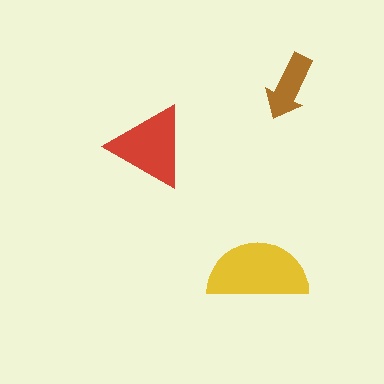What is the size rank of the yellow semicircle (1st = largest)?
1st.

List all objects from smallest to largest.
The brown arrow, the red triangle, the yellow semicircle.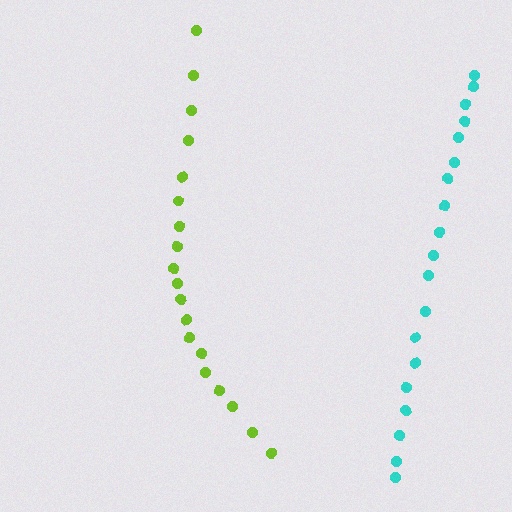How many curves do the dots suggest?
There are 2 distinct paths.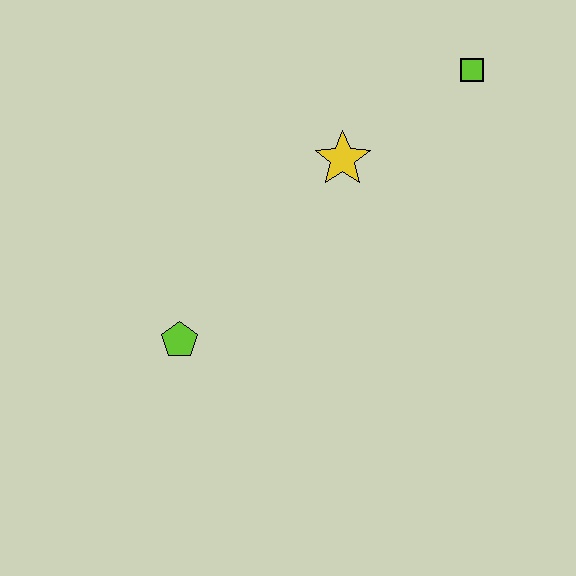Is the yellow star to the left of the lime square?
Yes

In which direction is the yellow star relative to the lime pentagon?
The yellow star is above the lime pentagon.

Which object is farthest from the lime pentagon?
The lime square is farthest from the lime pentagon.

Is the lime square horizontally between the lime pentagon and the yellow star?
No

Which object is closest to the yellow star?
The lime square is closest to the yellow star.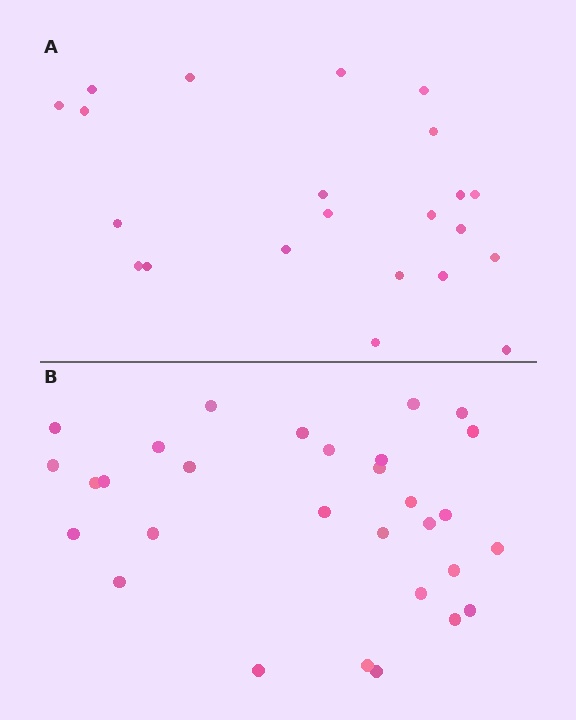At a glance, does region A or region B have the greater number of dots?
Region B (the bottom region) has more dots.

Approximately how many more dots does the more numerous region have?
Region B has roughly 8 or so more dots than region A.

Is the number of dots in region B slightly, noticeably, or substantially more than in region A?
Region B has noticeably more, but not dramatically so. The ratio is roughly 1.4 to 1.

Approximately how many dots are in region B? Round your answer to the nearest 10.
About 30 dots.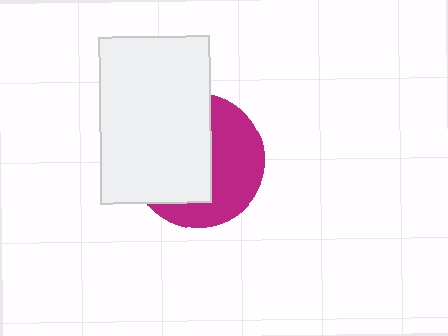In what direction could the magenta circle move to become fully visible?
The magenta circle could move right. That would shift it out from behind the white rectangle entirely.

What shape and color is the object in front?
The object in front is a white rectangle.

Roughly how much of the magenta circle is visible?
About half of it is visible (roughly 46%).